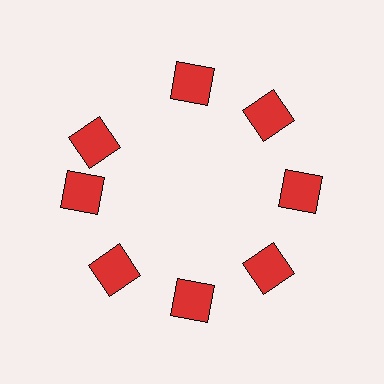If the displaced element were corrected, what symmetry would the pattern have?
It would have 8-fold rotational symmetry — the pattern would map onto itself every 45 degrees.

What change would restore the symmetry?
The symmetry would be restored by rotating it back into even spacing with its neighbors so that all 8 squares sit at equal angles and equal distance from the center.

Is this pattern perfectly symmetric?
No. The 8 red squares are arranged in a ring, but one element near the 10 o'clock position is rotated out of alignment along the ring, breaking the 8-fold rotational symmetry.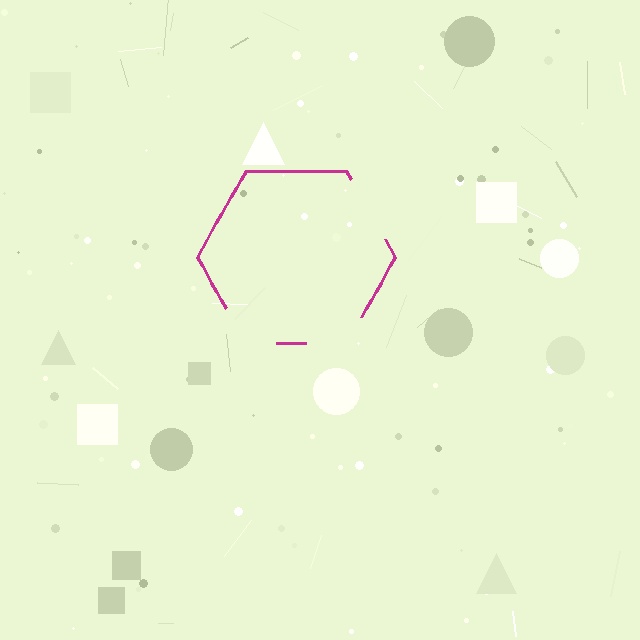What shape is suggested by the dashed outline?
The dashed outline suggests a hexagon.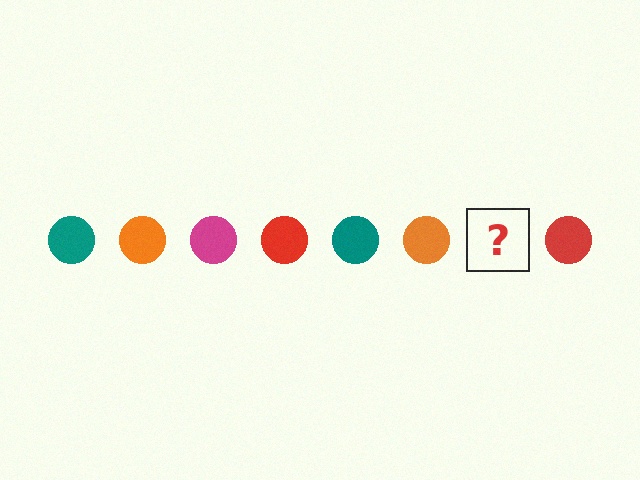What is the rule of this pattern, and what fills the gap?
The rule is that the pattern cycles through teal, orange, magenta, red circles. The gap should be filled with a magenta circle.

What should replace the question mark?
The question mark should be replaced with a magenta circle.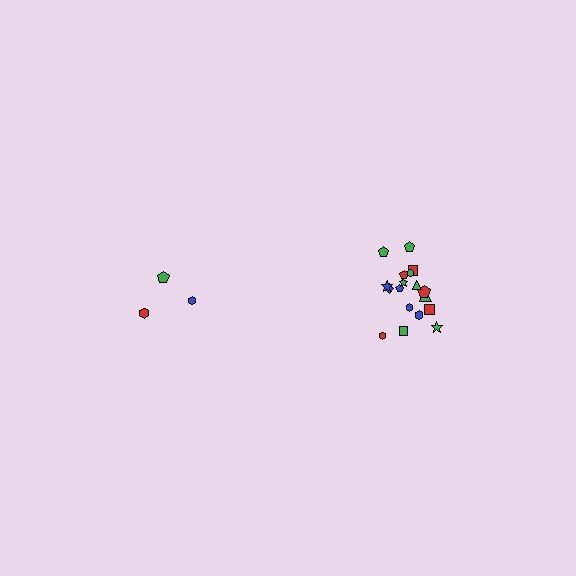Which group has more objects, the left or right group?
The right group.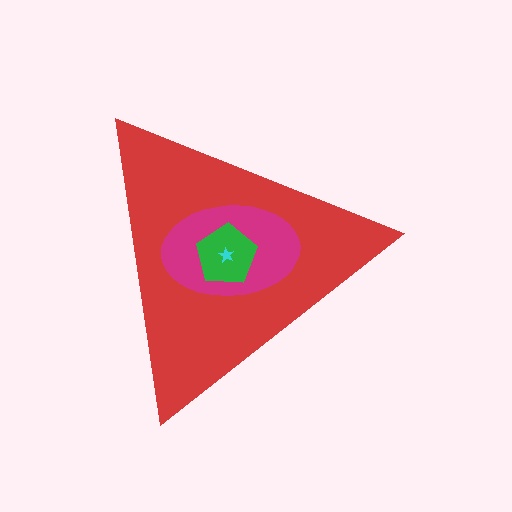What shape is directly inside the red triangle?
The magenta ellipse.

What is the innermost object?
The cyan star.